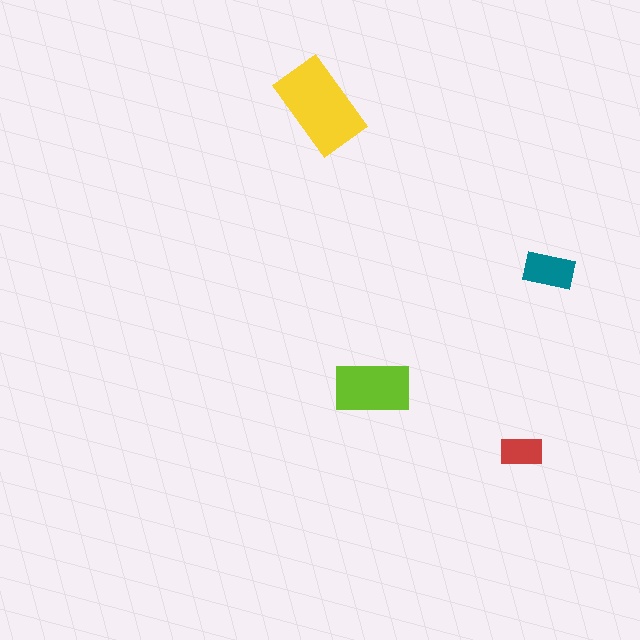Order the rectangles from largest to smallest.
the yellow one, the lime one, the teal one, the red one.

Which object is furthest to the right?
The teal rectangle is rightmost.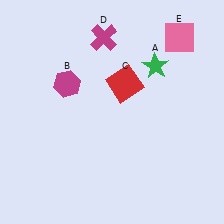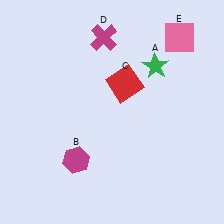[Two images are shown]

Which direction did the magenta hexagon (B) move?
The magenta hexagon (B) moved down.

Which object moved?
The magenta hexagon (B) moved down.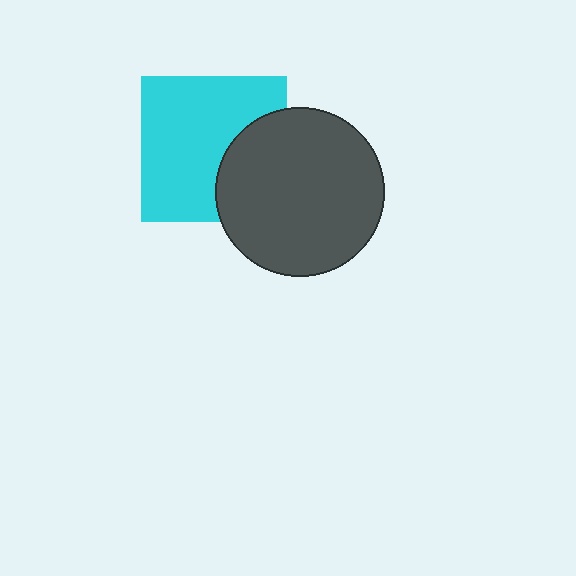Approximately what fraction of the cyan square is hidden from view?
Roughly 31% of the cyan square is hidden behind the dark gray circle.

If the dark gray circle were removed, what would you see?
You would see the complete cyan square.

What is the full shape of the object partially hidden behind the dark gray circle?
The partially hidden object is a cyan square.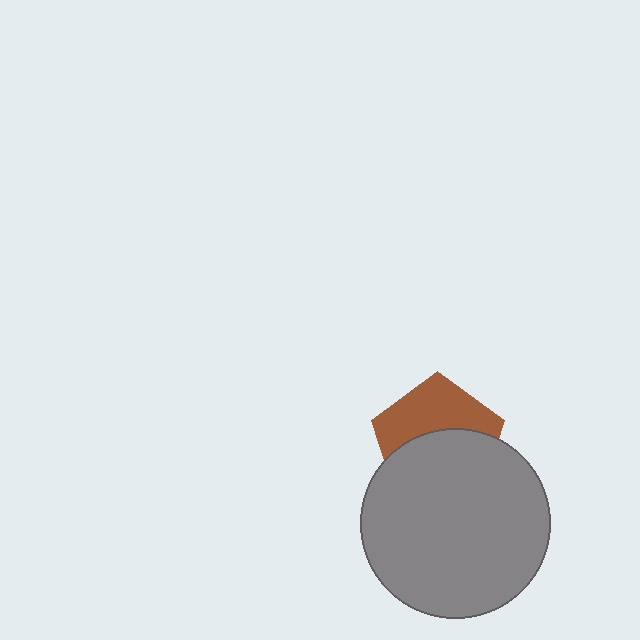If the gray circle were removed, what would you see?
You would see the complete brown pentagon.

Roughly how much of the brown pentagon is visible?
A small part of it is visible (roughly 45%).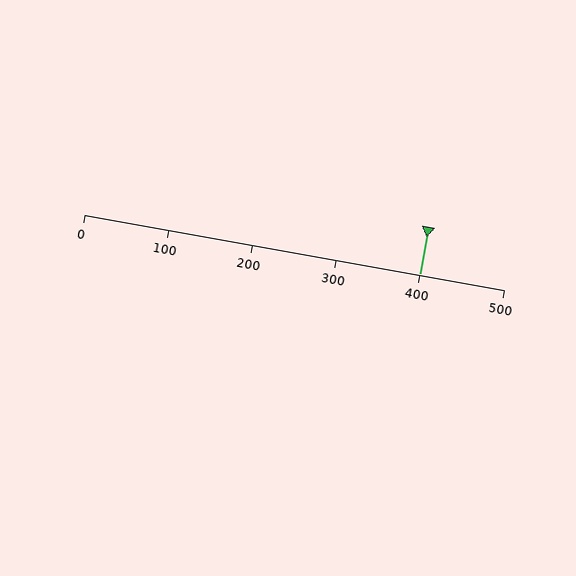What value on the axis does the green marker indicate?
The marker indicates approximately 400.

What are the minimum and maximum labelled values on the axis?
The axis runs from 0 to 500.